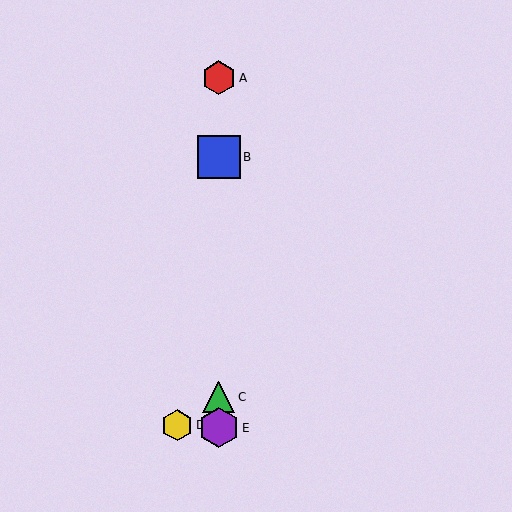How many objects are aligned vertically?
4 objects (A, B, C, E) are aligned vertically.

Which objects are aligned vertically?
Objects A, B, C, E are aligned vertically.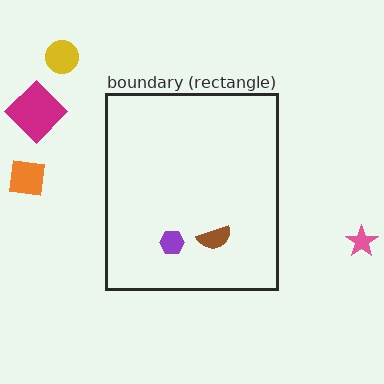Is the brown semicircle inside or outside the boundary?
Inside.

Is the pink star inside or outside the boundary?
Outside.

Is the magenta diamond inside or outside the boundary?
Outside.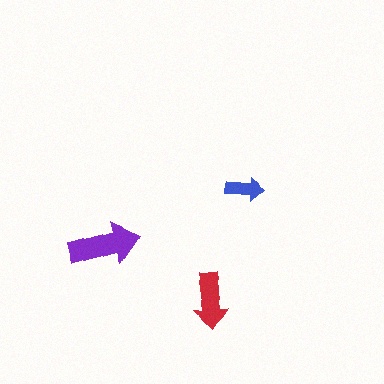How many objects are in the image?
There are 3 objects in the image.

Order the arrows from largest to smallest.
the purple one, the red one, the blue one.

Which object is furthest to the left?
The purple arrow is leftmost.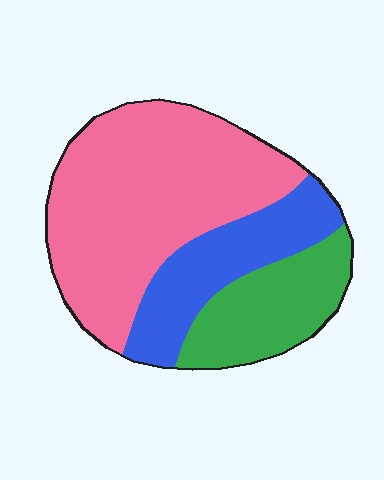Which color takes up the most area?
Pink, at roughly 55%.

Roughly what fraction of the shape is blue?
Blue takes up about one quarter (1/4) of the shape.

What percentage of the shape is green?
Green takes up about one fifth (1/5) of the shape.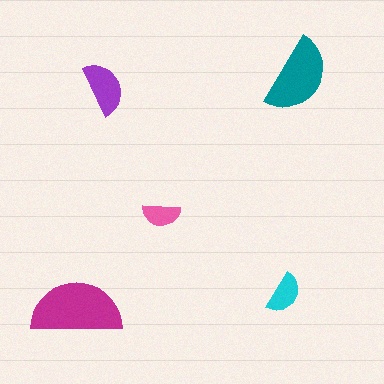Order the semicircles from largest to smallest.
the magenta one, the teal one, the purple one, the cyan one, the pink one.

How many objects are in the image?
There are 5 objects in the image.